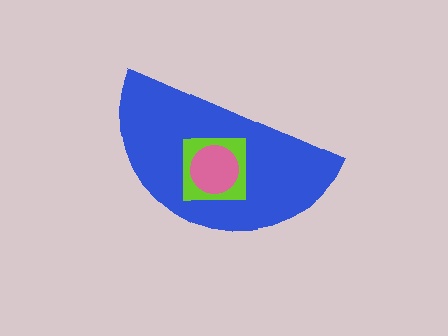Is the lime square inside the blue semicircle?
Yes.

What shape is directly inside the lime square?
The pink circle.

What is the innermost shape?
The pink circle.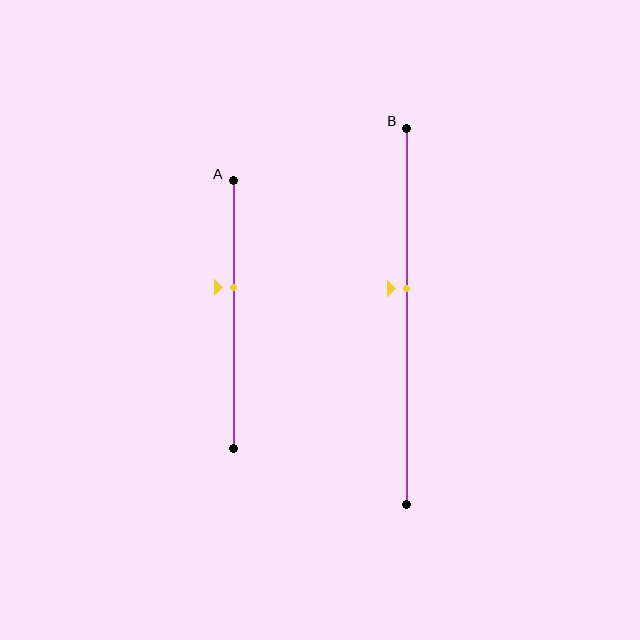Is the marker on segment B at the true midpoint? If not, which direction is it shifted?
No, the marker on segment B is shifted upward by about 8% of the segment length.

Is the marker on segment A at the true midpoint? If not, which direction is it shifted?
No, the marker on segment A is shifted upward by about 10% of the segment length.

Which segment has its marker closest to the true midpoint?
Segment B has its marker closest to the true midpoint.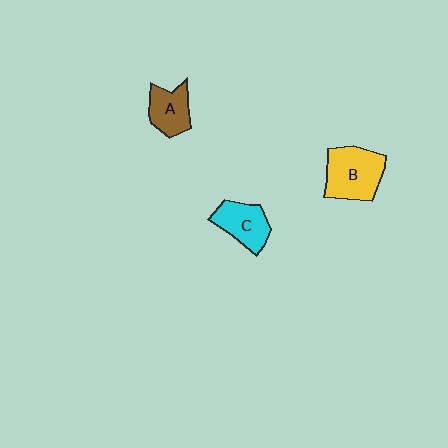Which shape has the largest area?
Shape B (yellow).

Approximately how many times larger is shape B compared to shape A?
Approximately 1.6 times.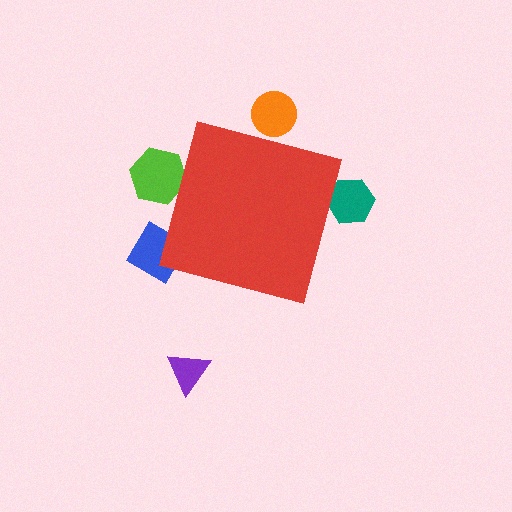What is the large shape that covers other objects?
A red square.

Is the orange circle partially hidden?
Yes, the orange circle is partially hidden behind the red square.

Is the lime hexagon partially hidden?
Yes, the lime hexagon is partially hidden behind the red square.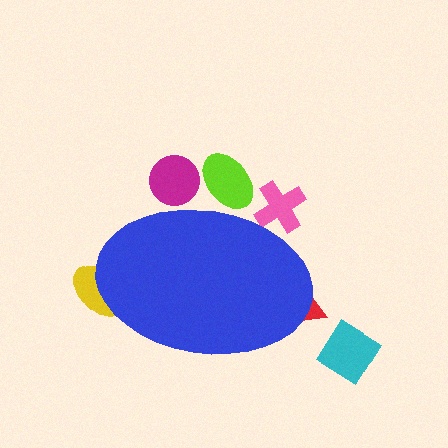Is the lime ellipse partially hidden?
Yes, the lime ellipse is partially hidden behind the blue ellipse.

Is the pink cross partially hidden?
Yes, the pink cross is partially hidden behind the blue ellipse.